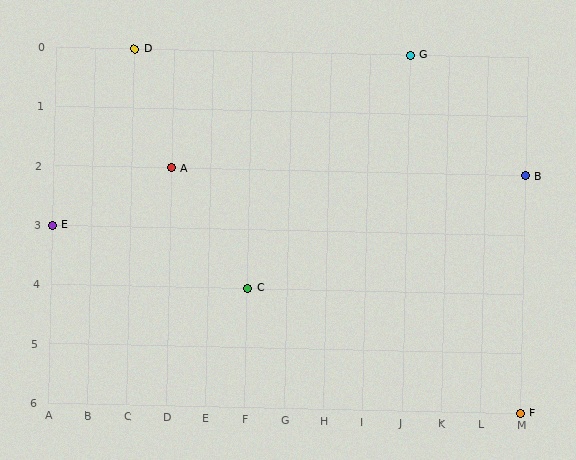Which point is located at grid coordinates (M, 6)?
Point F is at (M, 6).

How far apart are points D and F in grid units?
Points D and F are 10 columns and 6 rows apart (about 11.7 grid units diagonally).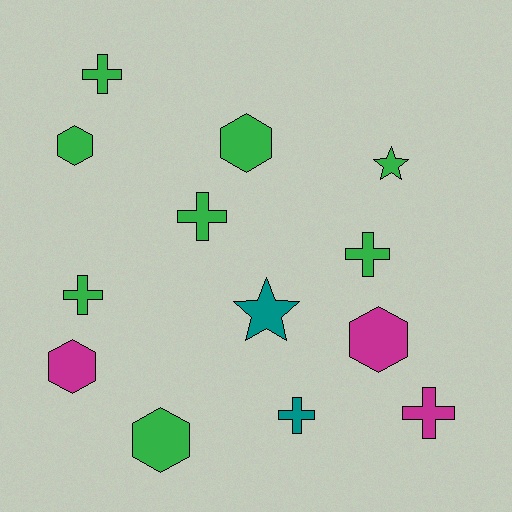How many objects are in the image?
There are 13 objects.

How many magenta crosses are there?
There is 1 magenta cross.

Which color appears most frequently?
Green, with 8 objects.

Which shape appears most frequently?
Cross, with 6 objects.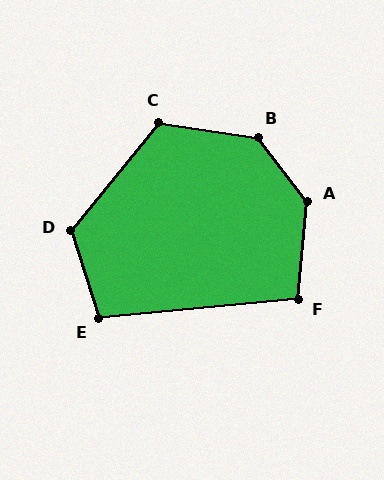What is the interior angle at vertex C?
Approximately 121 degrees (obtuse).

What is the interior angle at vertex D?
Approximately 123 degrees (obtuse).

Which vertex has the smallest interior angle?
F, at approximately 101 degrees.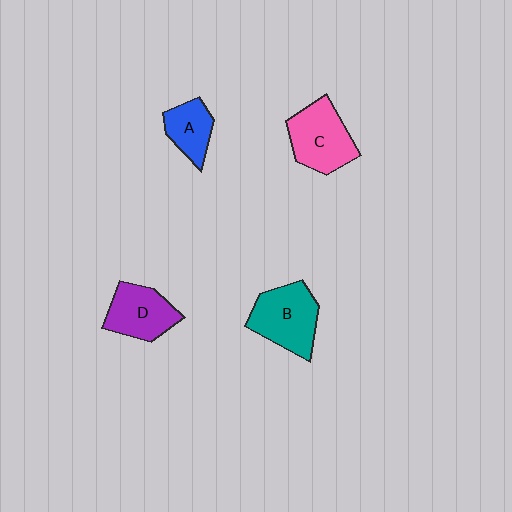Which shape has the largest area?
Shape B (teal).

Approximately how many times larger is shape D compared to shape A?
Approximately 1.4 times.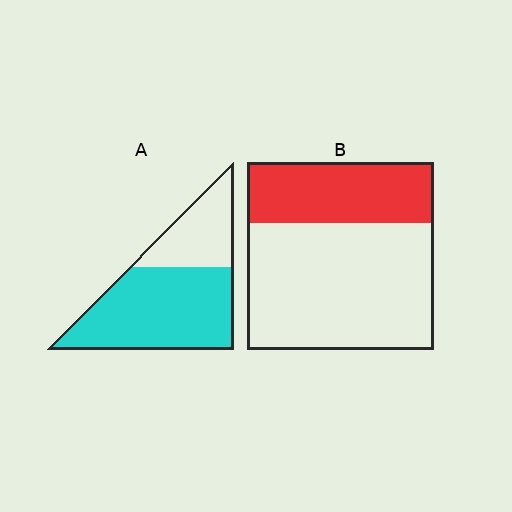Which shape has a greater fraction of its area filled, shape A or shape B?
Shape A.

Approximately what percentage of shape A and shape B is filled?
A is approximately 70% and B is approximately 30%.